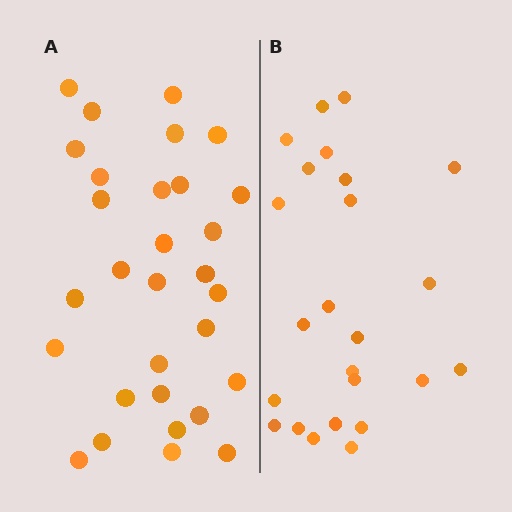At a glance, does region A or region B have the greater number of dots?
Region A (the left region) has more dots.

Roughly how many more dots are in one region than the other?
Region A has about 6 more dots than region B.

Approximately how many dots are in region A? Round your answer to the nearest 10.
About 30 dots.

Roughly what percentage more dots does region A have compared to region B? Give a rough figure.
About 25% more.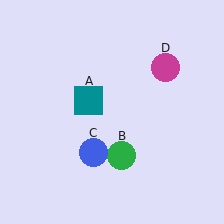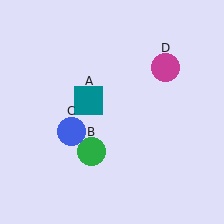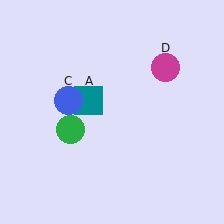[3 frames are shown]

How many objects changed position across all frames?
2 objects changed position: green circle (object B), blue circle (object C).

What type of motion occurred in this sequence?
The green circle (object B), blue circle (object C) rotated clockwise around the center of the scene.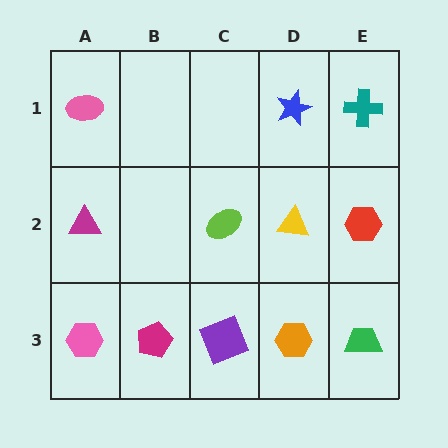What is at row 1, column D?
A blue star.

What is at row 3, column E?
A green trapezoid.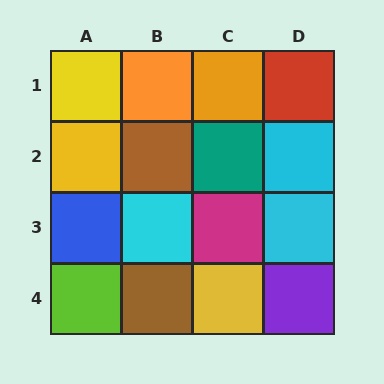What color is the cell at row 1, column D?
Red.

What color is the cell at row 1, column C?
Orange.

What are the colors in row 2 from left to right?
Yellow, brown, teal, cyan.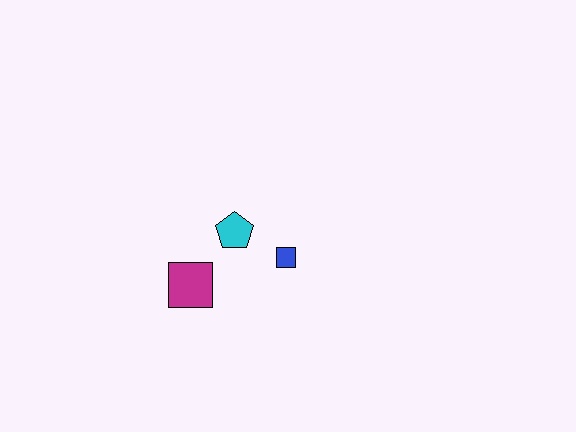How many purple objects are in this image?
There are no purple objects.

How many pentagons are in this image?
There is 1 pentagon.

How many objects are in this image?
There are 3 objects.